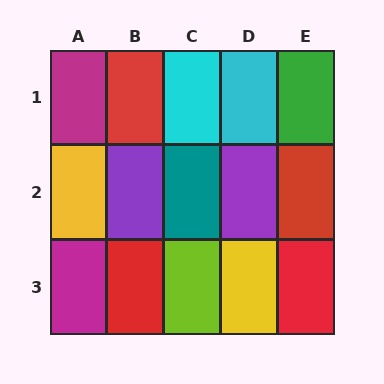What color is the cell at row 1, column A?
Magenta.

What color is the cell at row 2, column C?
Teal.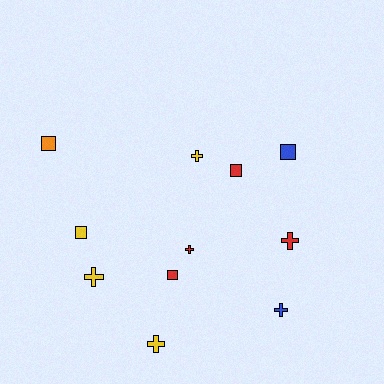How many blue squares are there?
There is 1 blue square.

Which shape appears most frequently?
Cross, with 6 objects.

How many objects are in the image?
There are 11 objects.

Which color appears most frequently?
Red, with 4 objects.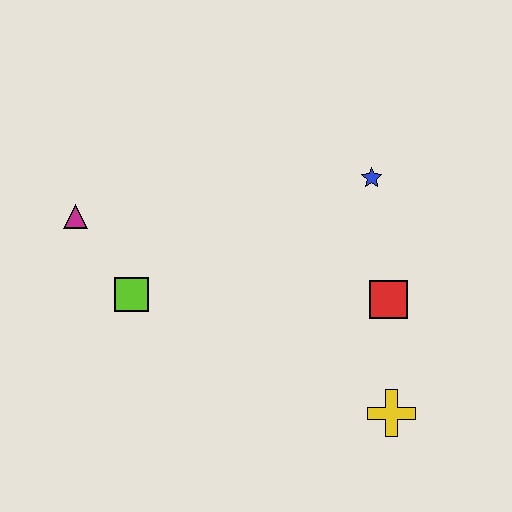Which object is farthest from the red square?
The magenta triangle is farthest from the red square.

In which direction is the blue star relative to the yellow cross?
The blue star is above the yellow cross.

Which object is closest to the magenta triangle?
The lime square is closest to the magenta triangle.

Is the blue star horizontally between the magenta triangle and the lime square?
No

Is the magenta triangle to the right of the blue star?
No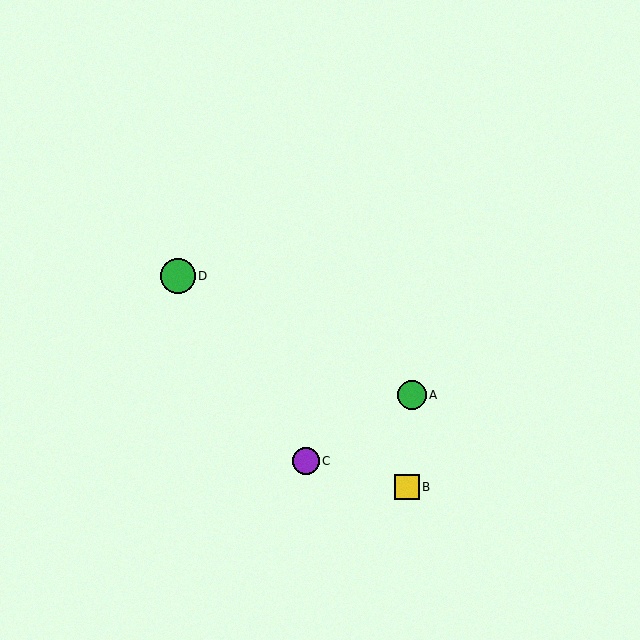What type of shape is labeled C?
Shape C is a purple circle.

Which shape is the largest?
The green circle (labeled D) is the largest.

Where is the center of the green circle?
The center of the green circle is at (178, 276).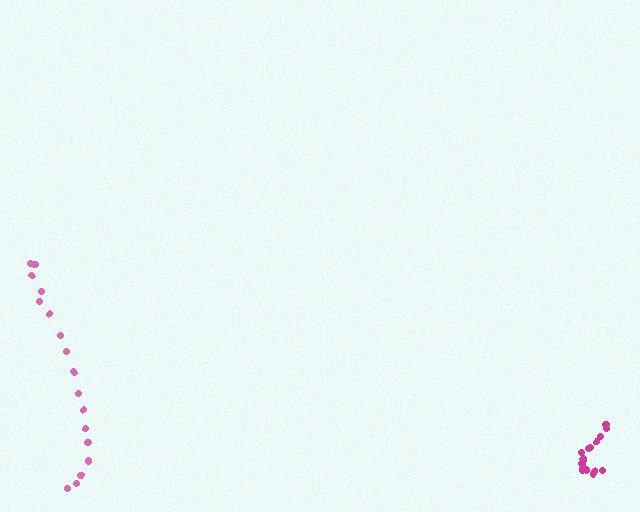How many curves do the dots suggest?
There are 2 distinct paths.